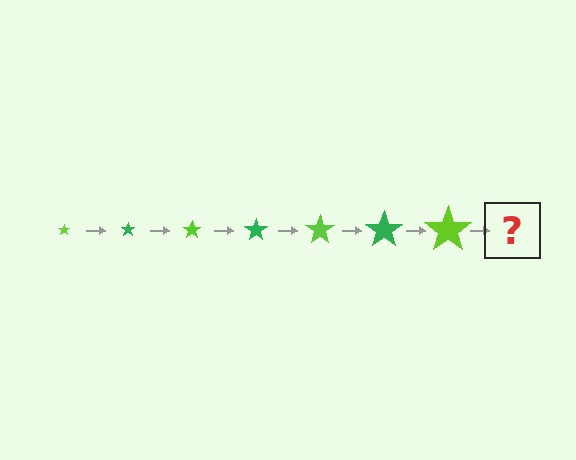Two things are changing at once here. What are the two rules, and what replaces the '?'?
The two rules are that the star grows larger each step and the color cycles through lime and green. The '?' should be a green star, larger than the previous one.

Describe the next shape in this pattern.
It should be a green star, larger than the previous one.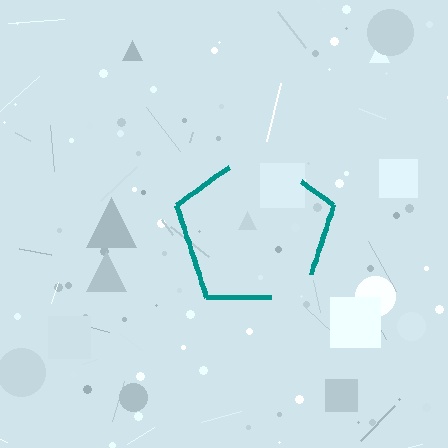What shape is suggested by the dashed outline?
The dashed outline suggests a pentagon.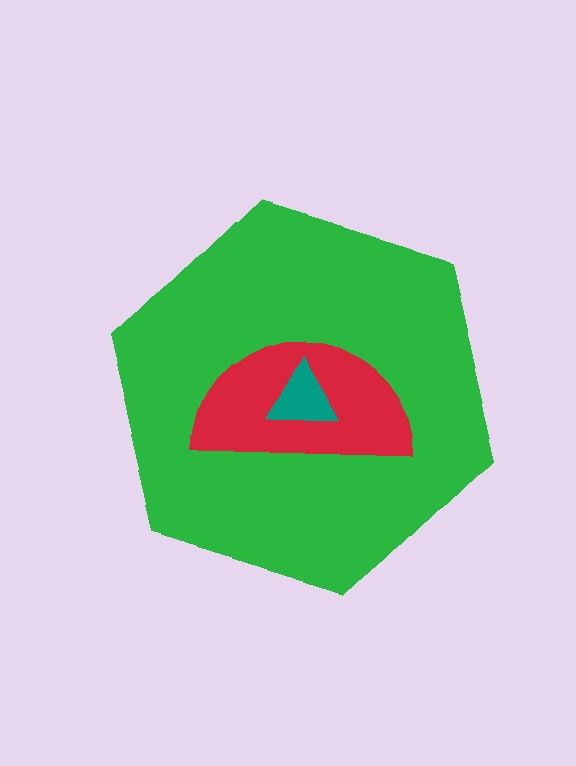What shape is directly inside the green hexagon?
The red semicircle.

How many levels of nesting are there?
3.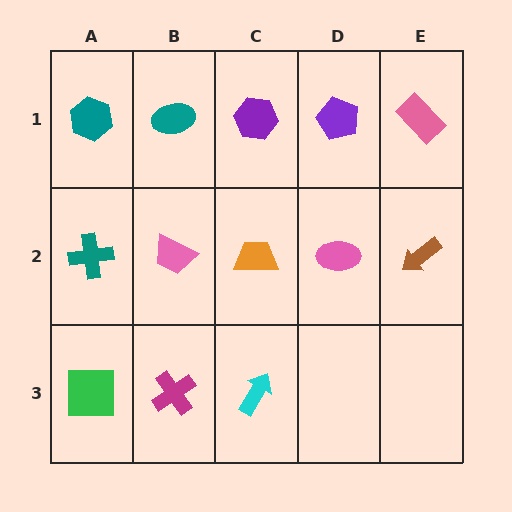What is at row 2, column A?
A teal cross.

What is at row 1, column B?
A teal ellipse.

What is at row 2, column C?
An orange trapezoid.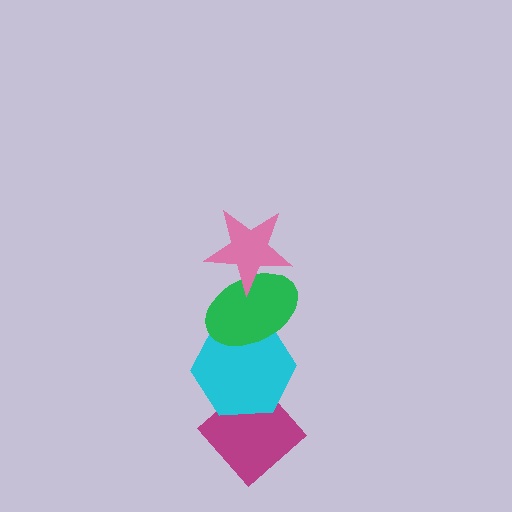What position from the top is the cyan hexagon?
The cyan hexagon is 3rd from the top.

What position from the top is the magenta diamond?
The magenta diamond is 4th from the top.